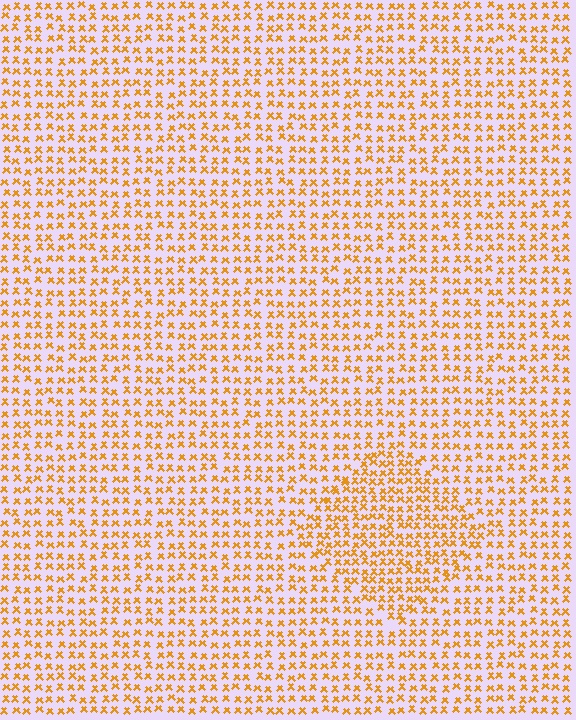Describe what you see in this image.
The image contains small orange elements arranged at two different densities. A diamond-shaped region is visible where the elements are more densely packed than the surrounding area.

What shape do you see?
I see a diamond.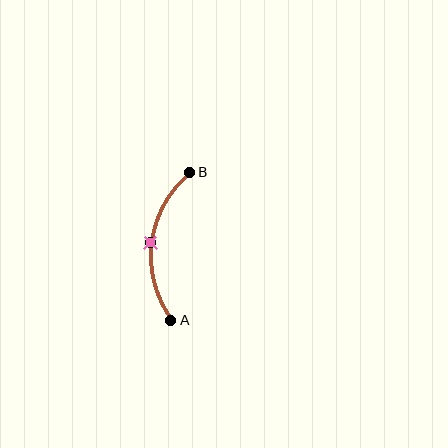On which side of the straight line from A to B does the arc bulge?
The arc bulges to the left of the straight line connecting A and B.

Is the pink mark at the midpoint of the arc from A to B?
Yes. The pink mark lies on the arc at equal arc-length from both A and B — it is the arc midpoint.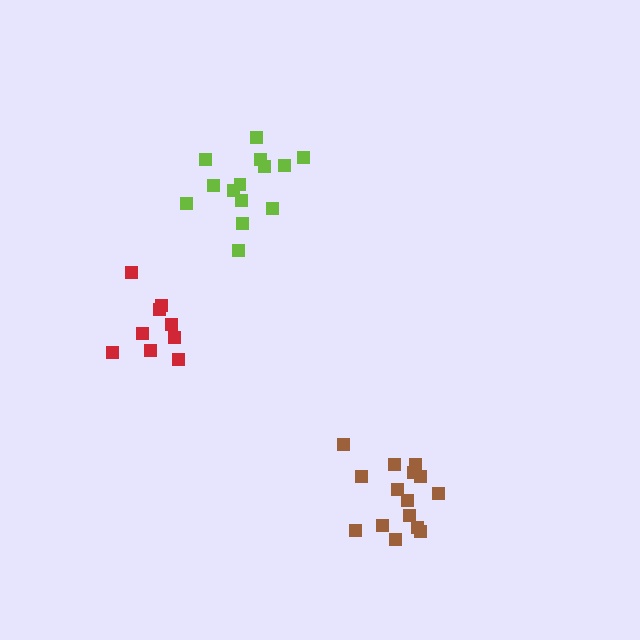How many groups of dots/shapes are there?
There are 3 groups.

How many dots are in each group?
Group 1: 9 dots, Group 2: 14 dots, Group 3: 15 dots (38 total).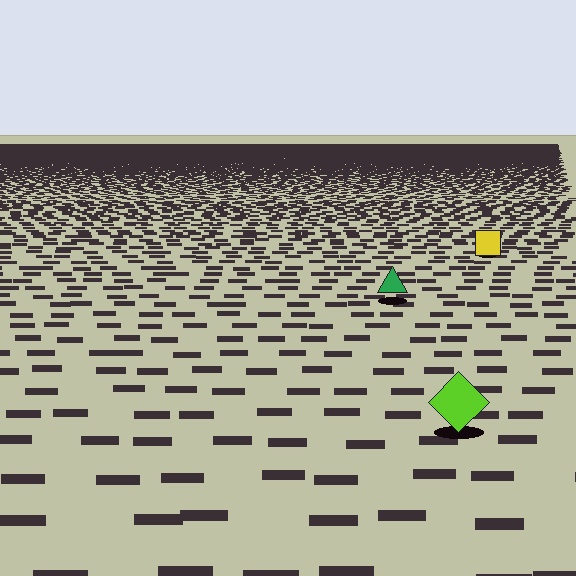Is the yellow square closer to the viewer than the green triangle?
No. The green triangle is closer — you can tell from the texture gradient: the ground texture is coarser near it.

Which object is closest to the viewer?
The lime diamond is closest. The texture marks near it are larger and more spread out.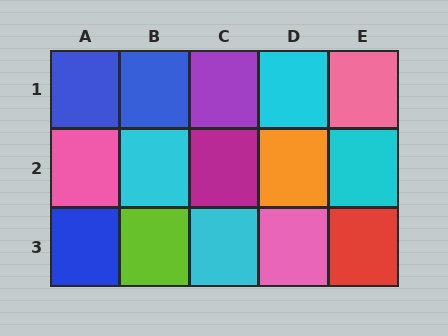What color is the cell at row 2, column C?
Magenta.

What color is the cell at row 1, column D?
Cyan.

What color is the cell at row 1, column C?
Purple.